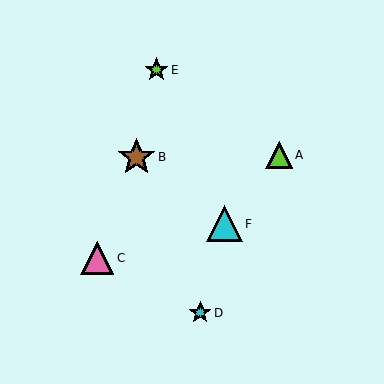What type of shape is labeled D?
Shape D is a cyan star.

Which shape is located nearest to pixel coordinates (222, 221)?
The cyan triangle (labeled F) at (224, 224) is nearest to that location.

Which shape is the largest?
The brown star (labeled B) is the largest.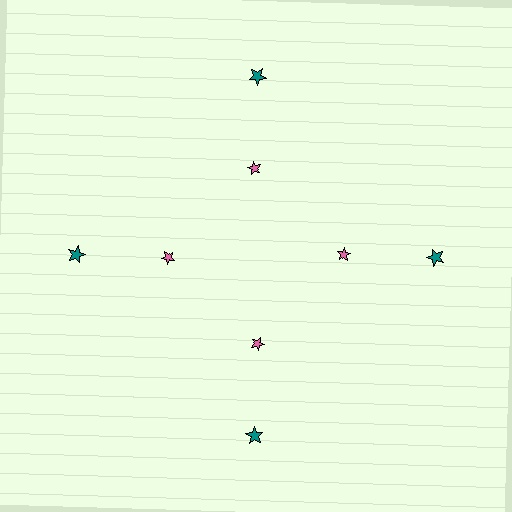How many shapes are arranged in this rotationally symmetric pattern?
There are 8 shapes, arranged in 4 groups of 2.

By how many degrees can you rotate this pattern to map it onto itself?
The pattern maps onto itself every 90 degrees of rotation.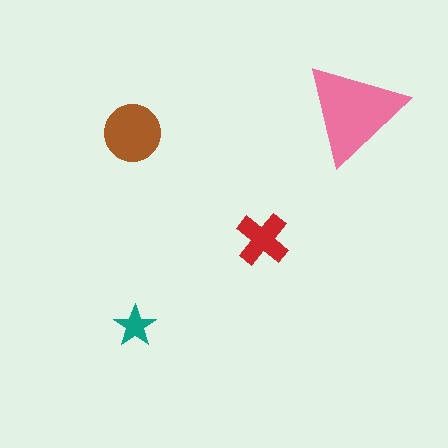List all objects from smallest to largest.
The teal star, the red cross, the brown circle, the pink triangle.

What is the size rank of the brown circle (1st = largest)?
2nd.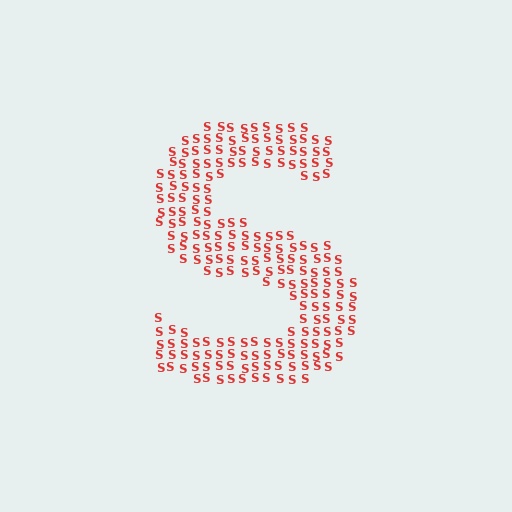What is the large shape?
The large shape is the letter S.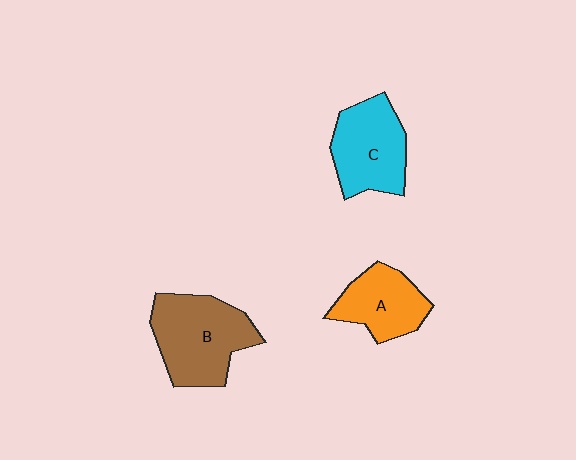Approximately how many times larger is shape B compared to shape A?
Approximately 1.5 times.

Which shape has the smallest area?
Shape A (orange).